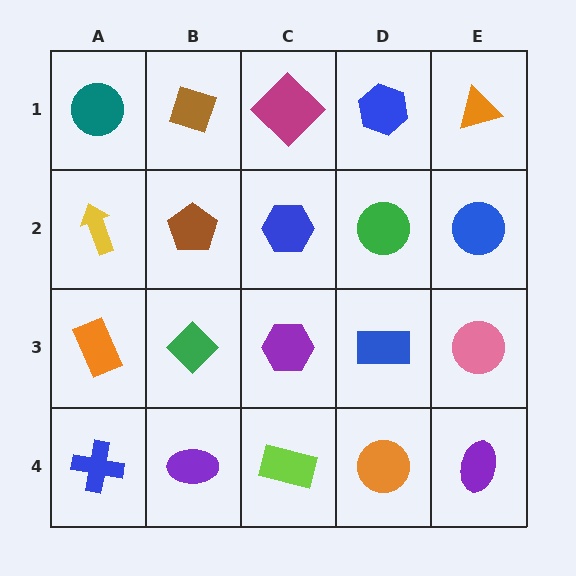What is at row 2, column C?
A blue hexagon.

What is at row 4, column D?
An orange circle.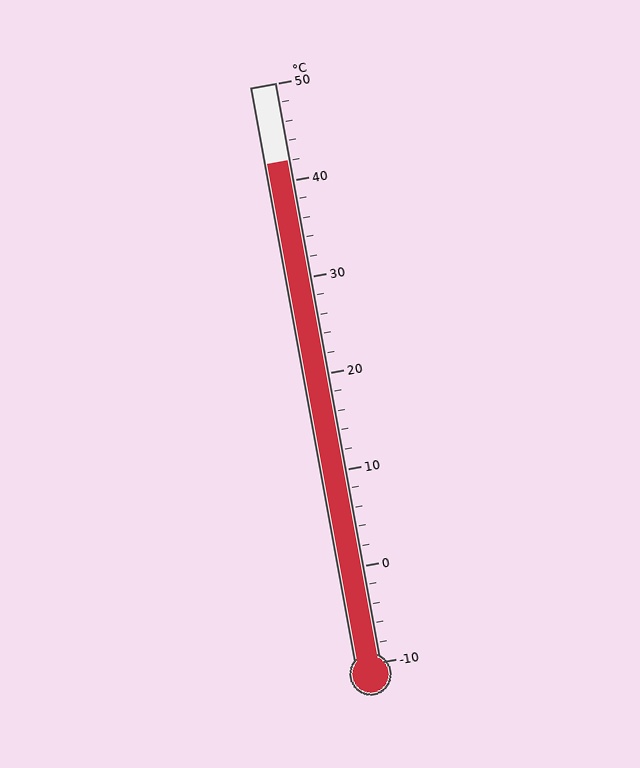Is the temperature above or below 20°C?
The temperature is above 20°C.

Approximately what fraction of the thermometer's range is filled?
The thermometer is filled to approximately 85% of its range.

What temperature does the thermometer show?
The thermometer shows approximately 42°C.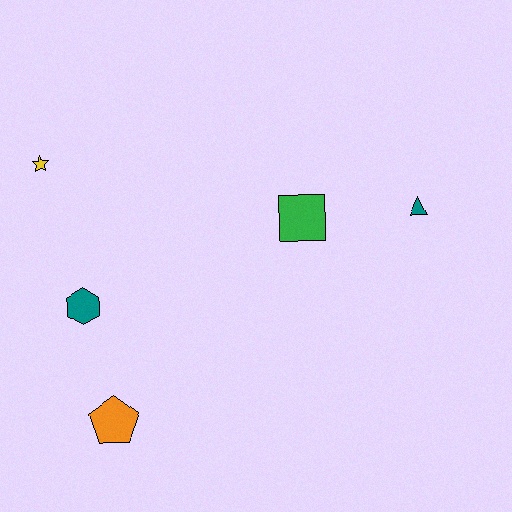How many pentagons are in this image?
There is 1 pentagon.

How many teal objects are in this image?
There are 2 teal objects.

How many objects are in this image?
There are 5 objects.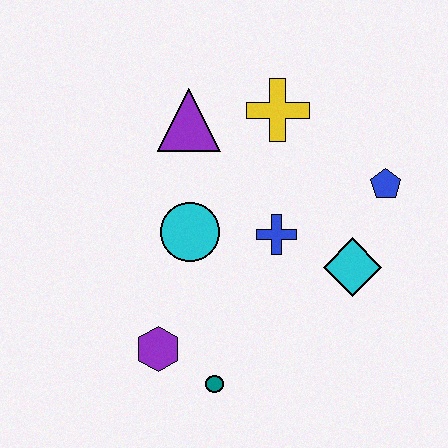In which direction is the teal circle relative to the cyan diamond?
The teal circle is to the left of the cyan diamond.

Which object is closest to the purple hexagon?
The teal circle is closest to the purple hexagon.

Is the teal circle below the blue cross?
Yes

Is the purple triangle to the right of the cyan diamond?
No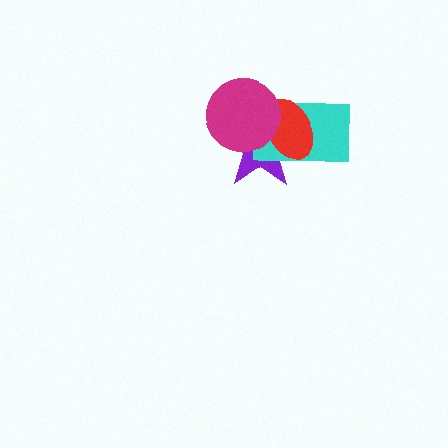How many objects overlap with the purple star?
3 objects overlap with the purple star.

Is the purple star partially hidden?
Yes, it is partially covered by another shape.